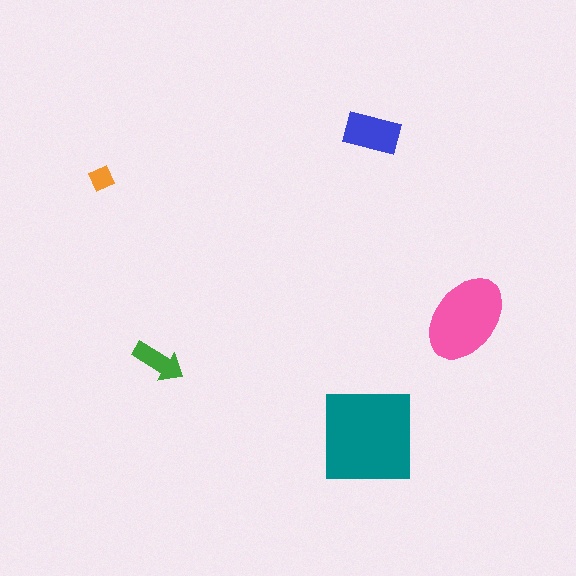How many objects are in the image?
There are 5 objects in the image.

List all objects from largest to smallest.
The teal square, the pink ellipse, the blue rectangle, the green arrow, the orange diamond.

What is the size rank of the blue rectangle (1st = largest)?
3rd.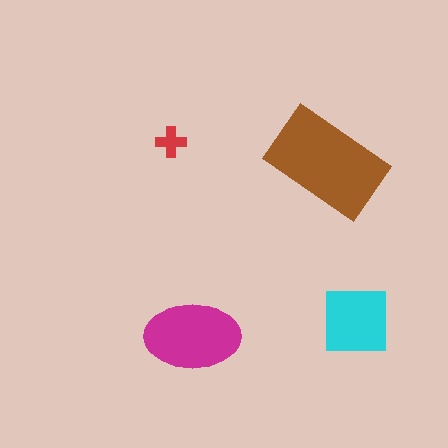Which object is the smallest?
The red cross.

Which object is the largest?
The brown rectangle.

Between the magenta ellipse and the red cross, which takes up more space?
The magenta ellipse.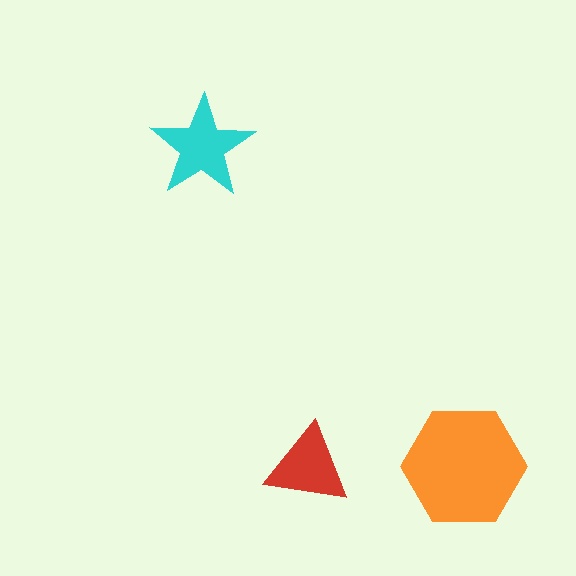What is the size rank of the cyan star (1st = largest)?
2nd.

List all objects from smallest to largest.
The red triangle, the cyan star, the orange hexagon.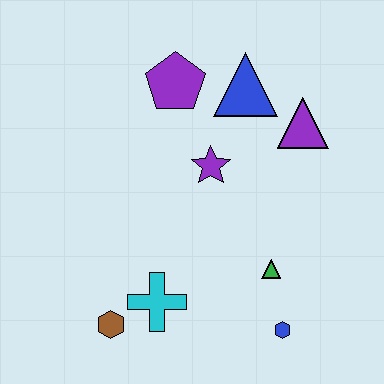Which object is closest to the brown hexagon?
The cyan cross is closest to the brown hexagon.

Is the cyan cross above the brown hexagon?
Yes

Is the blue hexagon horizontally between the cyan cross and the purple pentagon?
No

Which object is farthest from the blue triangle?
The brown hexagon is farthest from the blue triangle.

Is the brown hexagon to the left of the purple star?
Yes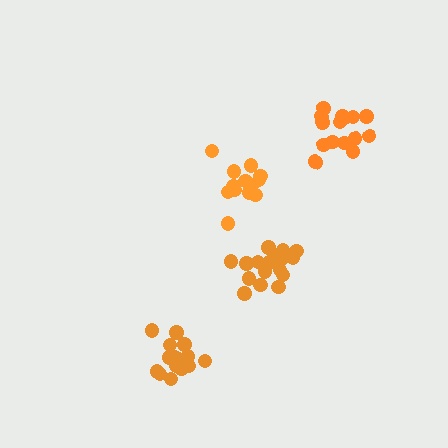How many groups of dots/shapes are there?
There are 4 groups.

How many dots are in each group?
Group 1: 18 dots, Group 2: 13 dots, Group 3: 15 dots, Group 4: 15 dots (61 total).